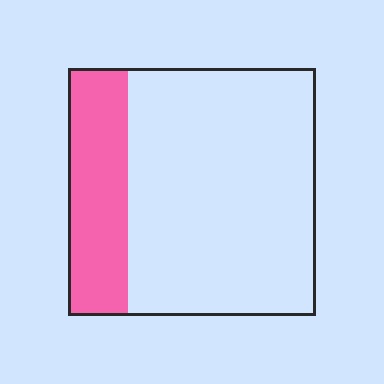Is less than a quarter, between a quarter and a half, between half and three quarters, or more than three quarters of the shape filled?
Less than a quarter.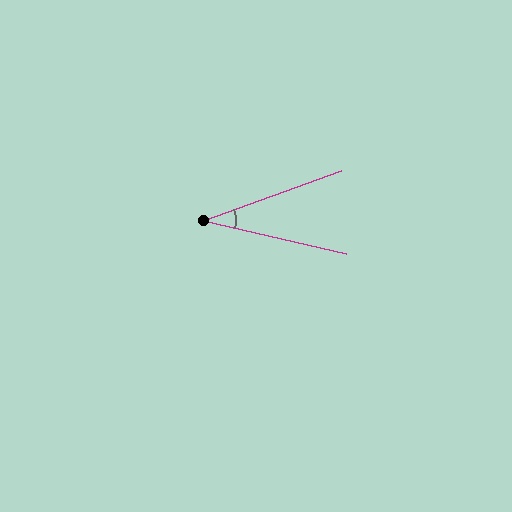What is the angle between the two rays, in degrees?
Approximately 33 degrees.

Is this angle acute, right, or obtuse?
It is acute.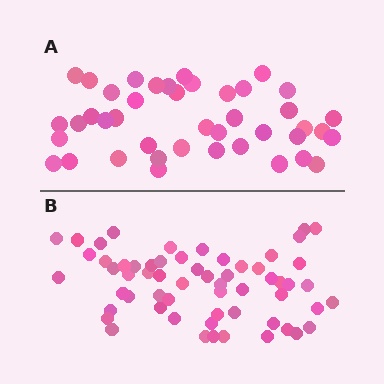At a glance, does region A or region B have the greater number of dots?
Region B (the bottom region) has more dots.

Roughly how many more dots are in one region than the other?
Region B has approximately 20 more dots than region A.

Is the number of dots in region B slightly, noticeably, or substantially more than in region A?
Region B has noticeably more, but not dramatically so. The ratio is roughly 1.4 to 1.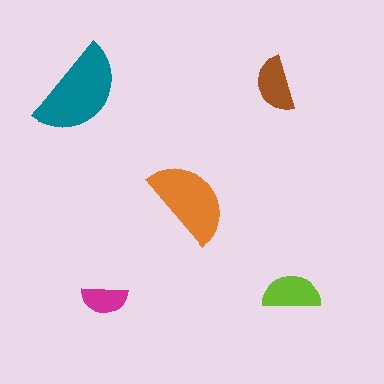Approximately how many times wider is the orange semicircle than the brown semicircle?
About 1.5 times wider.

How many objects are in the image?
There are 5 objects in the image.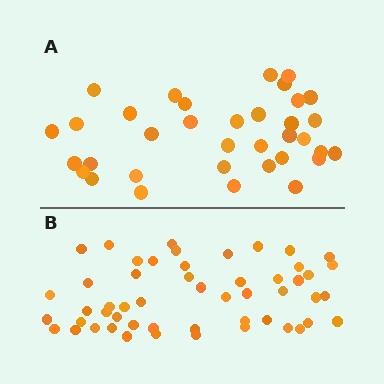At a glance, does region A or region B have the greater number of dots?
Region B (the bottom region) has more dots.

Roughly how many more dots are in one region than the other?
Region B has approximately 15 more dots than region A.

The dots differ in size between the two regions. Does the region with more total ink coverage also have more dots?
No. Region A has more total ink coverage because its dots are larger, but region B actually contains more individual dots. Total area can be misleading — the number of items is what matters here.